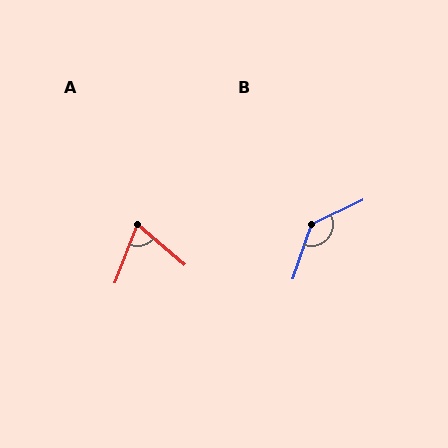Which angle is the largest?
B, at approximately 134 degrees.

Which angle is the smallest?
A, at approximately 71 degrees.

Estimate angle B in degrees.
Approximately 134 degrees.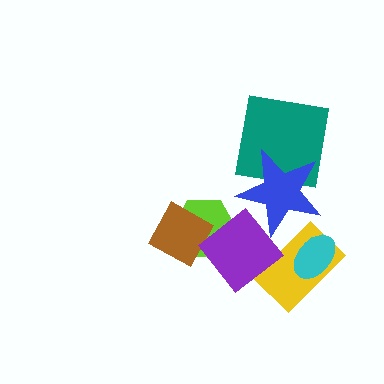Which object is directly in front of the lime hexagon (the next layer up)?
The brown diamond is directly in front of the lime hexagon.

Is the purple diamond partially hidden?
Yes, it is partially covered by another shape.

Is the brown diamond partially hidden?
Yes, it is partially covered by another shape.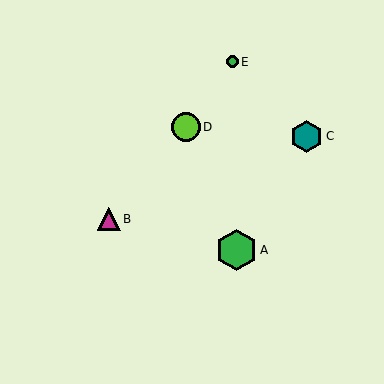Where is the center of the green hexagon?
The center of the green hexagon is at (237, 250).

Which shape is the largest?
The green hexagon (labeled A) is the largest.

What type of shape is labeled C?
Shape C is a teal hexagon.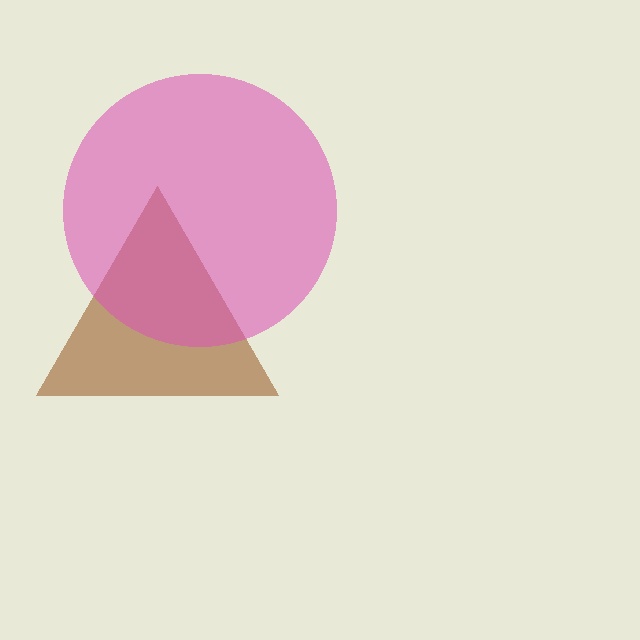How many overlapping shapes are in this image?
There are 2 overlapping shapes in the image.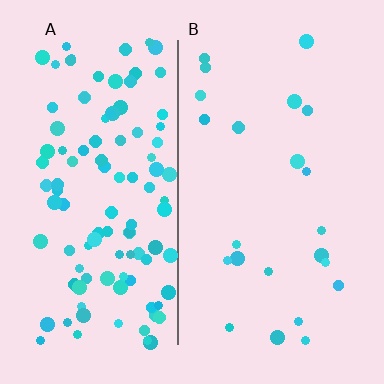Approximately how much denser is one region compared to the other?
Approximately 4.7× — region A over region B.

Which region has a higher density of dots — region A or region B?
A (the left).